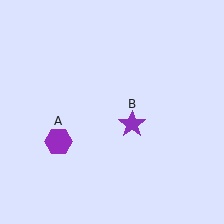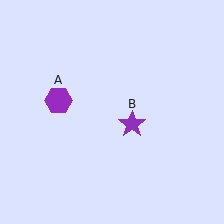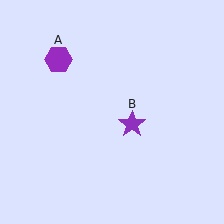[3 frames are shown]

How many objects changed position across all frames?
1 object changed position: purple hexagon (object A).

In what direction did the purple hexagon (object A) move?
The purple hexagon (object A) moved up.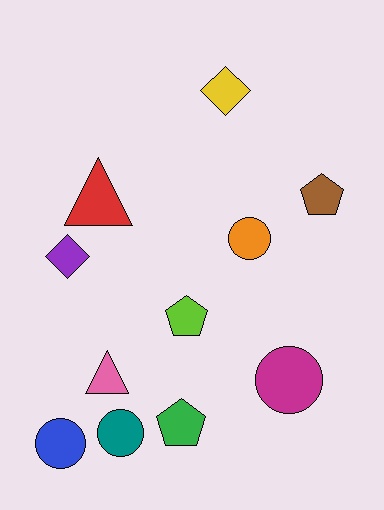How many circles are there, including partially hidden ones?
There are 4 circles.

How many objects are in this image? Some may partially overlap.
There are 11 objects.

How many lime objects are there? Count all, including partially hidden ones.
There is 1 lime object.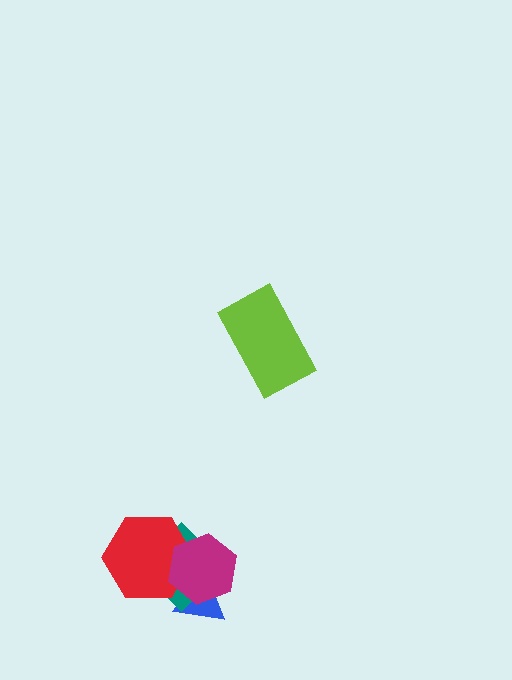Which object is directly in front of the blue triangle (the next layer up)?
The teal diamond is directly in front of the blue triangle.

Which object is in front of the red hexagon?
The magenta hexagon is in front of the red hexagon.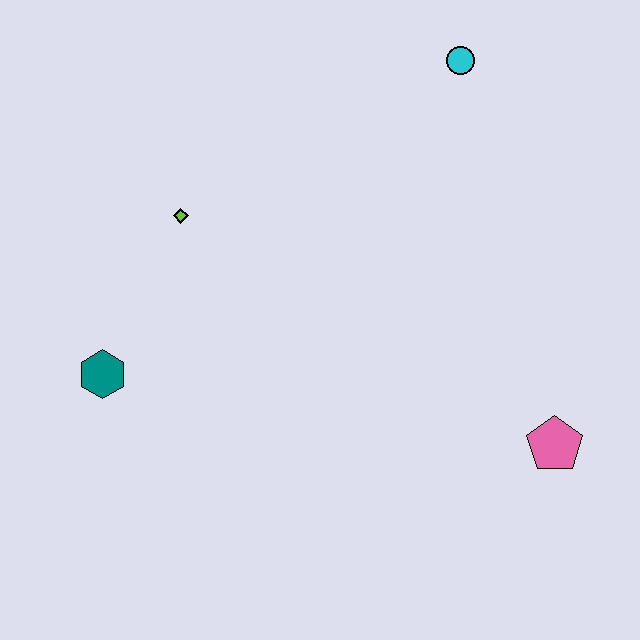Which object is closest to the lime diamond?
The teal hexagon is closest to the lime diamond.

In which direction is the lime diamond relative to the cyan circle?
The lime diamond is to the left of the cyan circle.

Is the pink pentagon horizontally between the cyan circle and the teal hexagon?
No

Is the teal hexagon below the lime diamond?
Yes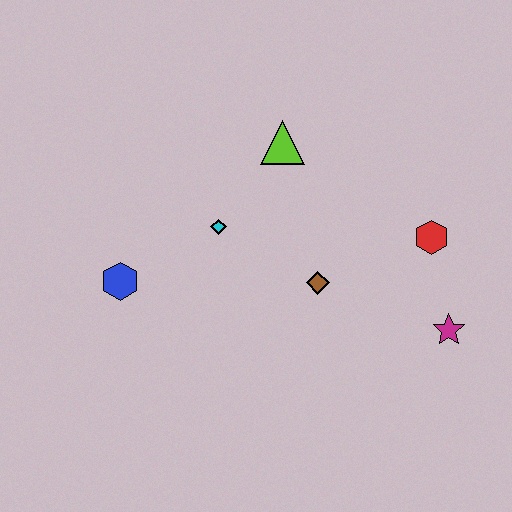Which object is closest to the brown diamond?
The cyan diamond is closest to the brown diamond.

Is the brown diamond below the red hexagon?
Yes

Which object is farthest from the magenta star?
The blue hexagon is farthest from the magenta star.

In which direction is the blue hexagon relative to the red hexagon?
The blue hexagon is to the left of the red hexagon.